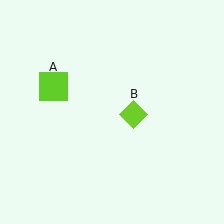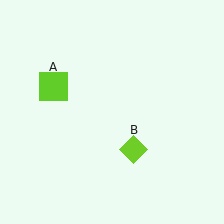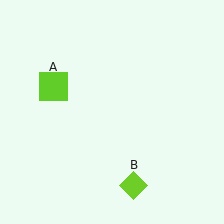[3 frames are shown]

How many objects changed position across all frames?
1 object changed position: lime diamond (object B).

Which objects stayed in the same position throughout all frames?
Lime square (object A) remained stationary.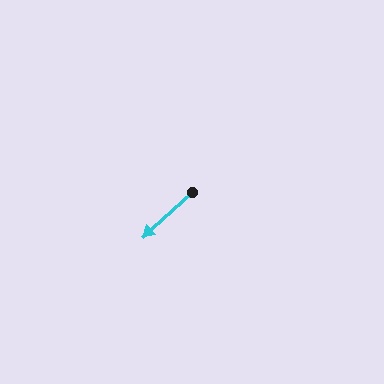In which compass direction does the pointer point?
Southwest.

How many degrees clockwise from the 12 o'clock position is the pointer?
Approximately 227 degrees.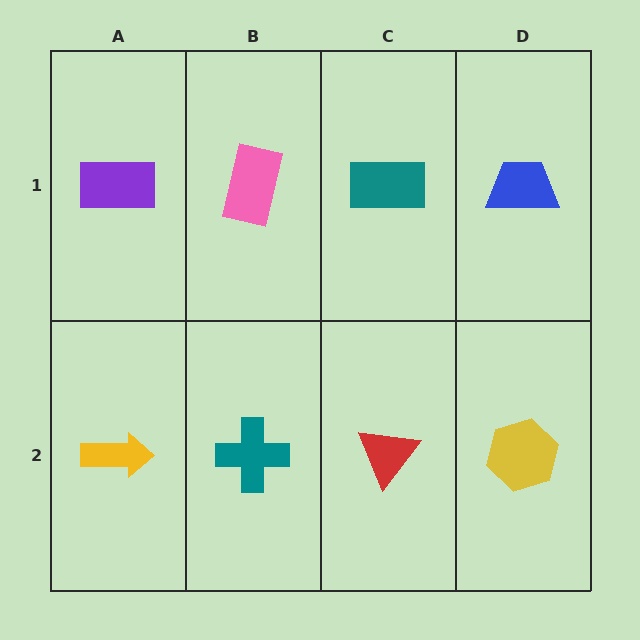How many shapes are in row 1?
4 shapes.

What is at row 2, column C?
A red triangle.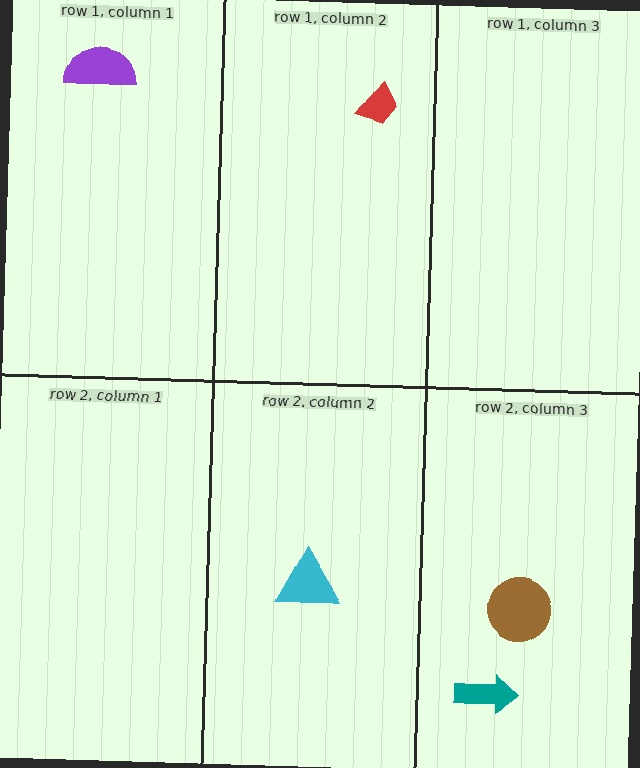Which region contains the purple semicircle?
The row 1, column 1 region.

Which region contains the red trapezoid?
The row 1, column 2 region.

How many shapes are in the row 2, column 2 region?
1.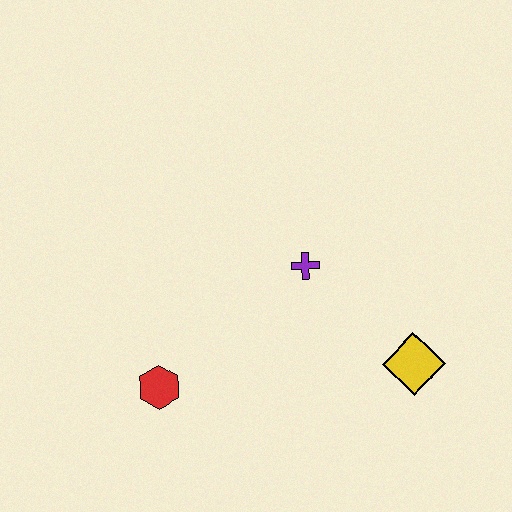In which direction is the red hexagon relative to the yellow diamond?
The red hexagon is to the left of the yellow diamond.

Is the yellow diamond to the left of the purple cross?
No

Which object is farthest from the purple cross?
The red hexagon is farthest from the purple cross.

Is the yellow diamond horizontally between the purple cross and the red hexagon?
No